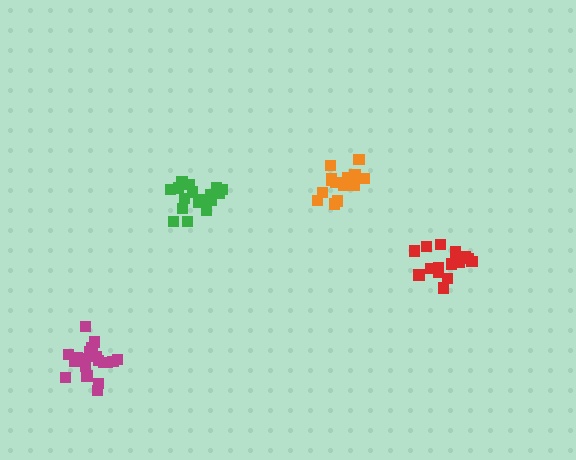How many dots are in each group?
Group 1: 15 dots, Group 2: 20 dots, Group 3: 15 dots, Group 4: 17 dots (67 total).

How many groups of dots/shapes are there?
There are 4 groups.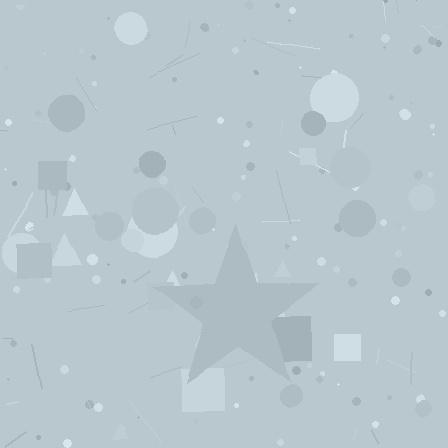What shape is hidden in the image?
A star is hidden in the image.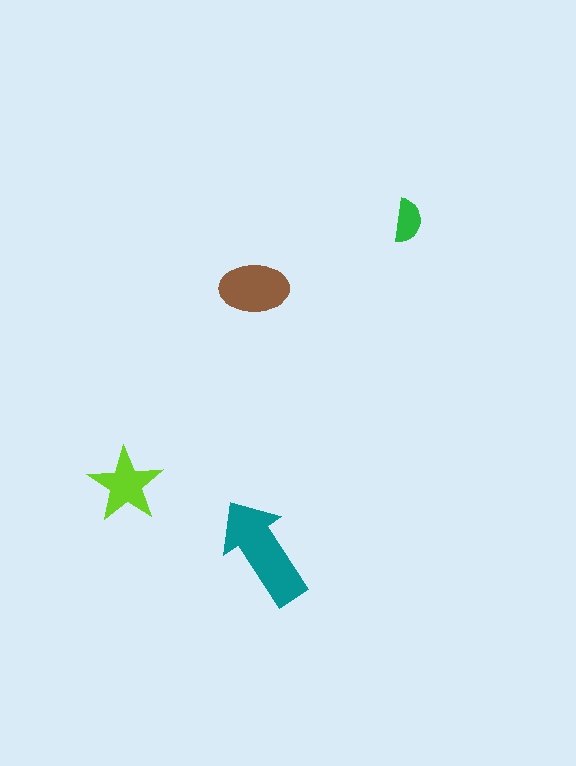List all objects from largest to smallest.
The teal arrow, the brown ellipse, the lime star, the green semicircle.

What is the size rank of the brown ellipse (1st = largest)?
2nd.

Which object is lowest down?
The teal arrow is bottommost.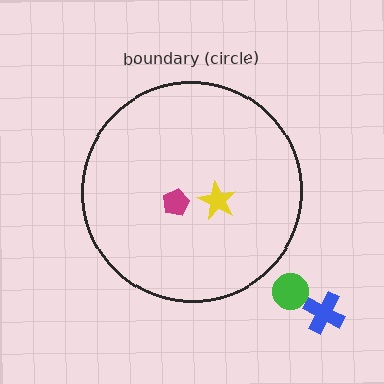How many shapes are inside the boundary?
2 inside, 2 outside.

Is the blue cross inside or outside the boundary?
Outside.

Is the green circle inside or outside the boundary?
Outside.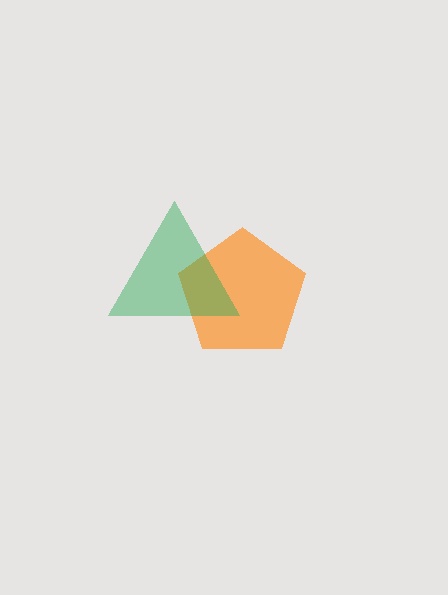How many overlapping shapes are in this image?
There are 2 overlapping shapes in the image.